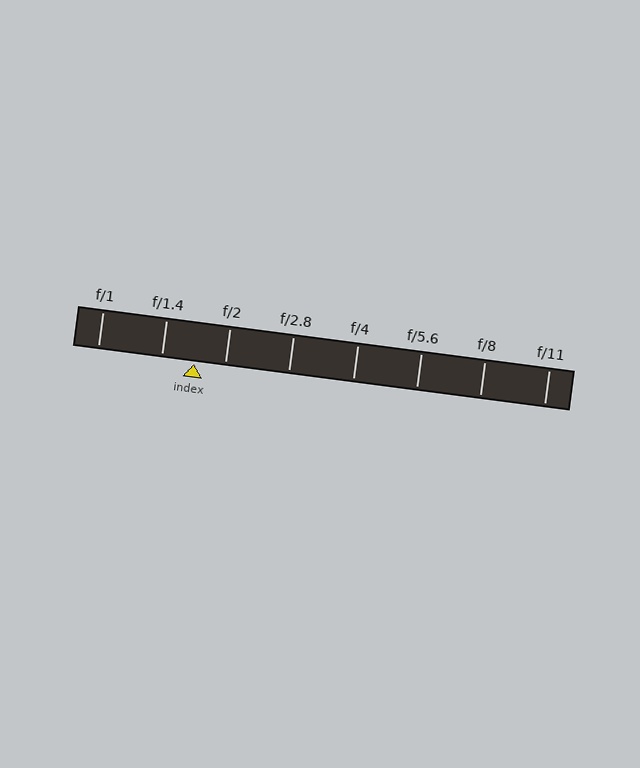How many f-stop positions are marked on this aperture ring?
There are 8 f-stop positions marked.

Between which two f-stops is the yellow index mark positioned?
The index mark is between f/1.4 and f/2.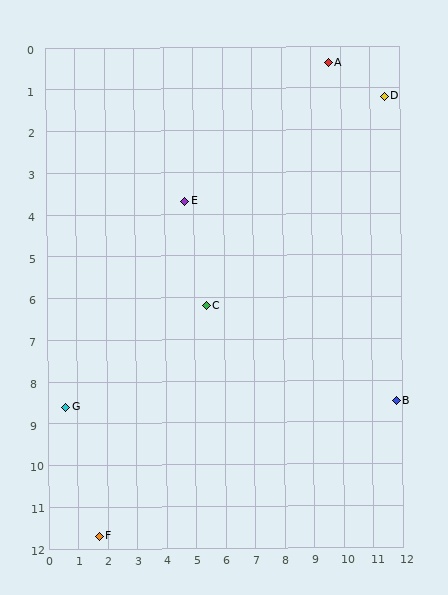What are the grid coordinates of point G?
Point G is at approximately (0.6, 8.6).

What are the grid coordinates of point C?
Point C is at approximately (5.4, 6.2).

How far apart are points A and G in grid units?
Points A and G are about 12.2 grid units apart.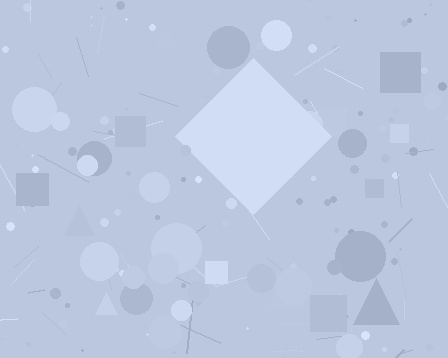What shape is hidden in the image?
A diamond is hidden in the image.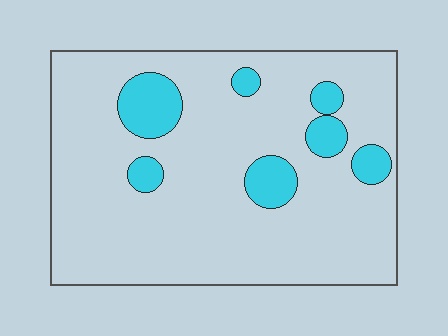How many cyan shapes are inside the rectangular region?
7.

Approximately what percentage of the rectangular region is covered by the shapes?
Approximately 15%.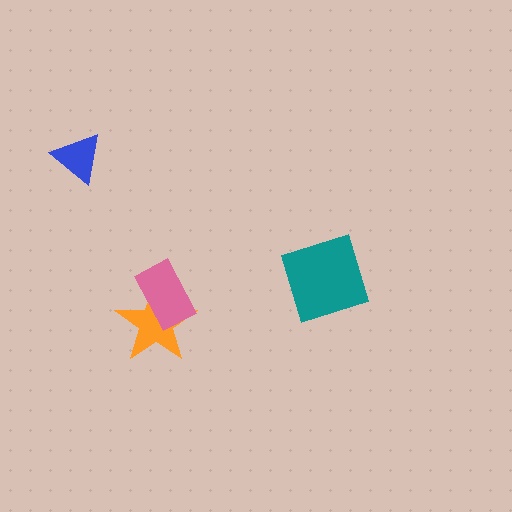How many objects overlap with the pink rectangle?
1 object overlaps with the pink rectangle.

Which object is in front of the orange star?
The pink rectangle is in front of the orange star.